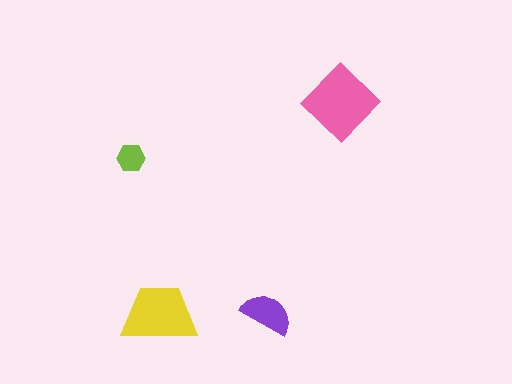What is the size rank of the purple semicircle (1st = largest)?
3rd.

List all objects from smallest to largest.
The lime hexagon, the purple semicircle, the yellow trapezoid, the pink diamond.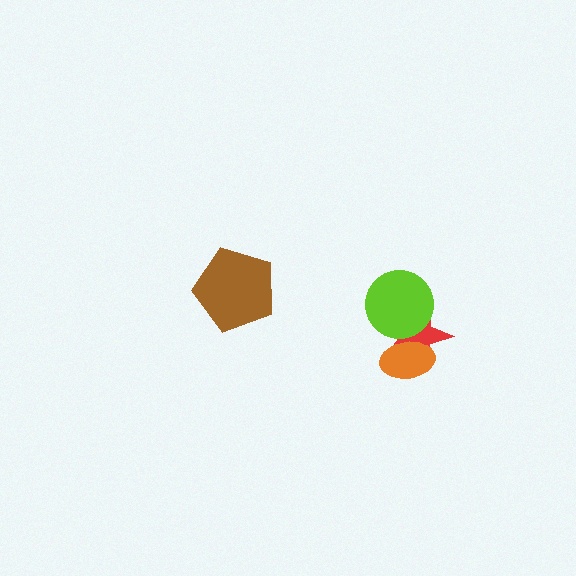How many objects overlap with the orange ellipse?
1 object overlaps with the orange ellipse.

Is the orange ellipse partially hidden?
No, no other shape covers it.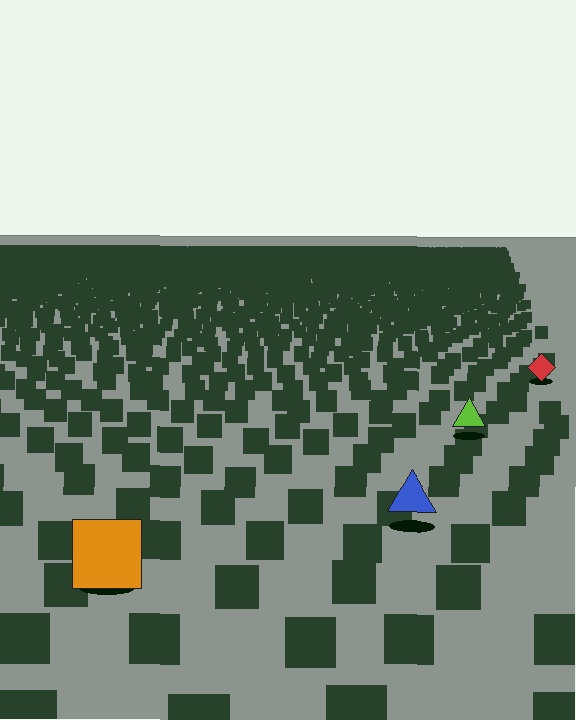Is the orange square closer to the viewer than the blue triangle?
Yes. The orange square is closer — you can tell from the texture gradient: the ground texture is coarser near it.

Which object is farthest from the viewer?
The red diamond is farthest from the viewer. It appears smaller and the ground texture around it is denser.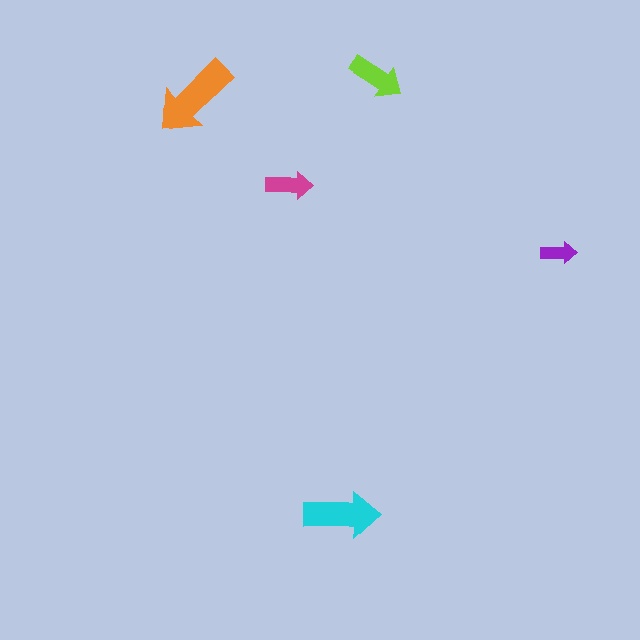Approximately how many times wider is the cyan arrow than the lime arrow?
About 1.5 times wider.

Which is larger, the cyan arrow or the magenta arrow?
The cyan one.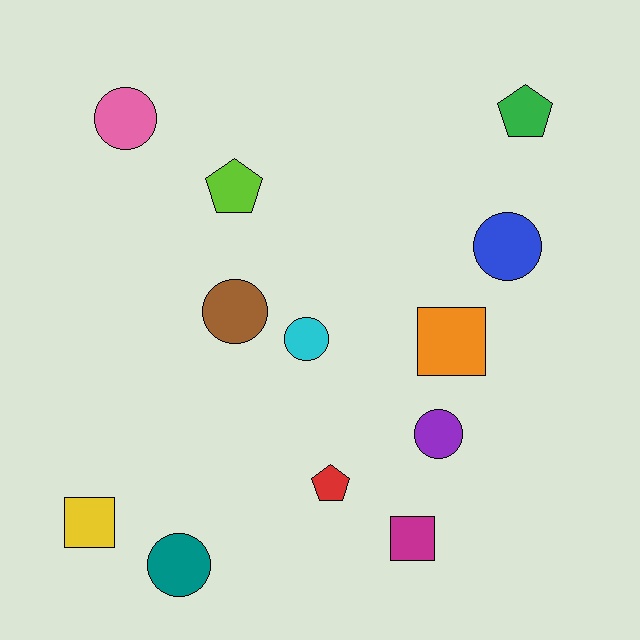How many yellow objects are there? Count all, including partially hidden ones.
There is 1 yellow object.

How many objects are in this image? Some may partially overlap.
There are 12 objects.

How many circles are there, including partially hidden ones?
There are 6 circles.